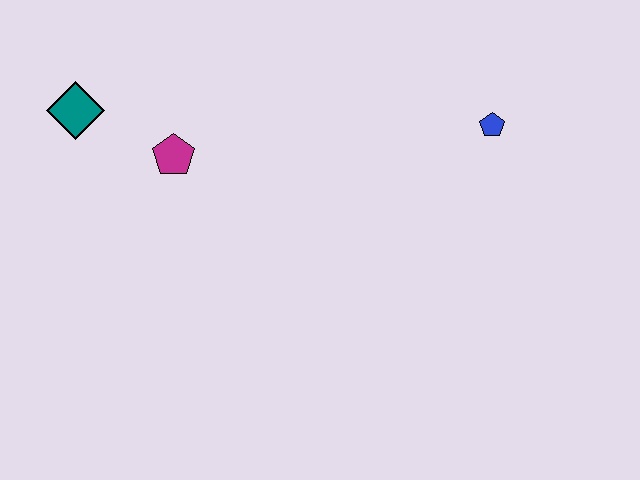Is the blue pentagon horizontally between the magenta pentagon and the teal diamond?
No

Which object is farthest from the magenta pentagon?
The blue pentagon is farthest from the magenta pentagon.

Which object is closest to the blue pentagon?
The magenta pentagon is closest to the blue pentagon.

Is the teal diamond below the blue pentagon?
No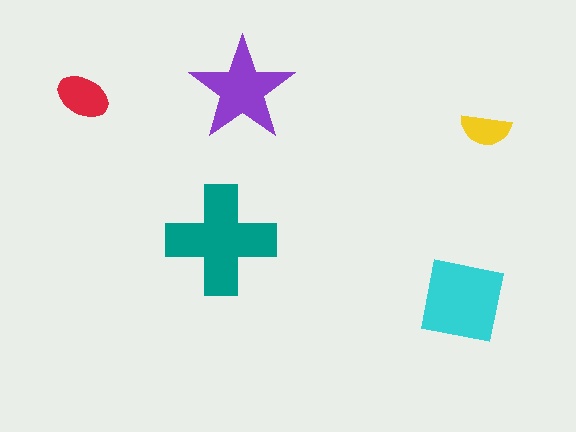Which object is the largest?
The teal cross.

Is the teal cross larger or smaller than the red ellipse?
Larger.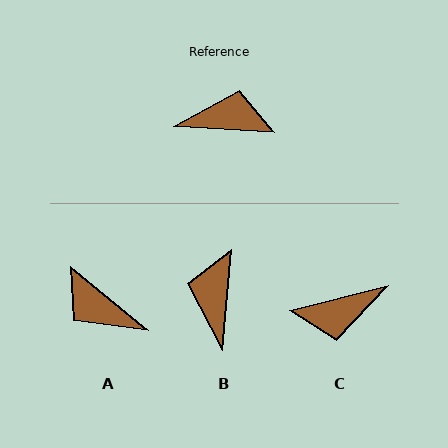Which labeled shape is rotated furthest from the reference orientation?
C, about 163 degrees away.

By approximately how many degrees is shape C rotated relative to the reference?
Approximately 163 degrees clockwise.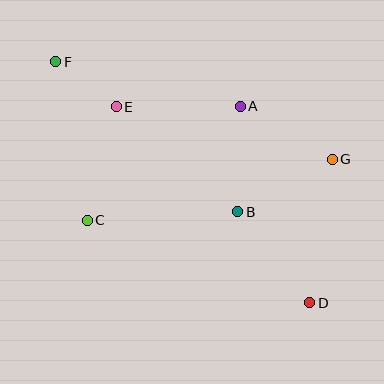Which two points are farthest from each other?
Points D and F are farthest from each other.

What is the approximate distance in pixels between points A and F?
The distance between A and F is approximately 190 pixels.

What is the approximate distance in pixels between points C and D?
The distance between C and D is approximately 237 pixels.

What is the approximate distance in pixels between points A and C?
The distance between A and C is approximately 191 pixels.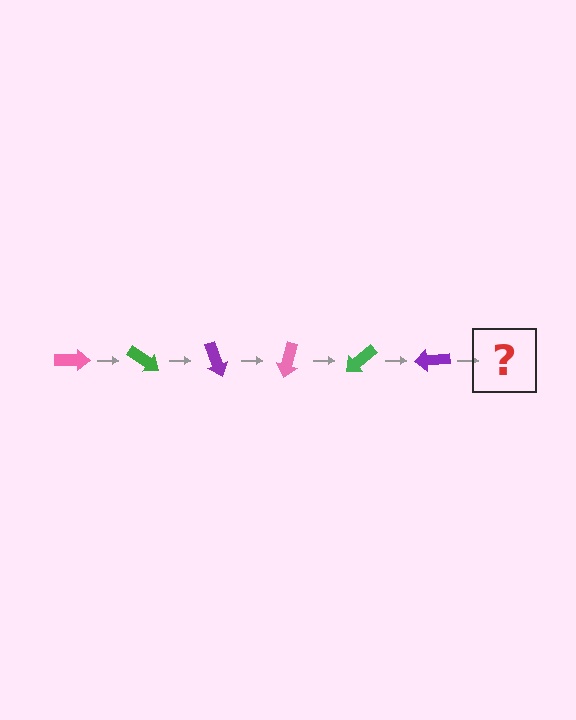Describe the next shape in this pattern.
It should be a pink arrow, rotated 210 degrees from the start.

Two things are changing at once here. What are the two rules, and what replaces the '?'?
The two rules are that it rotates 35 degrees each step and the color cycles through pink, green, and purple. The '?' should be a pink arrow, rotated 210 degrees from the start.